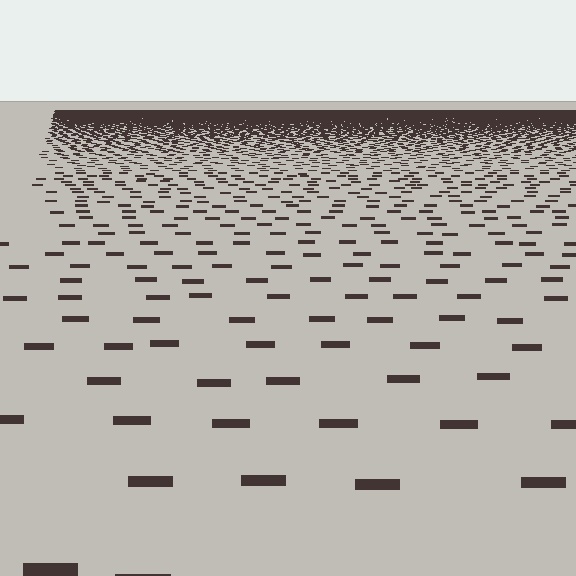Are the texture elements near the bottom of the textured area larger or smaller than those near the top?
Larger. Near the bottom, elements are closer to the viewer and appear at a bigger on-screen size.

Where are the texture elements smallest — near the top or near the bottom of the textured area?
Near the top.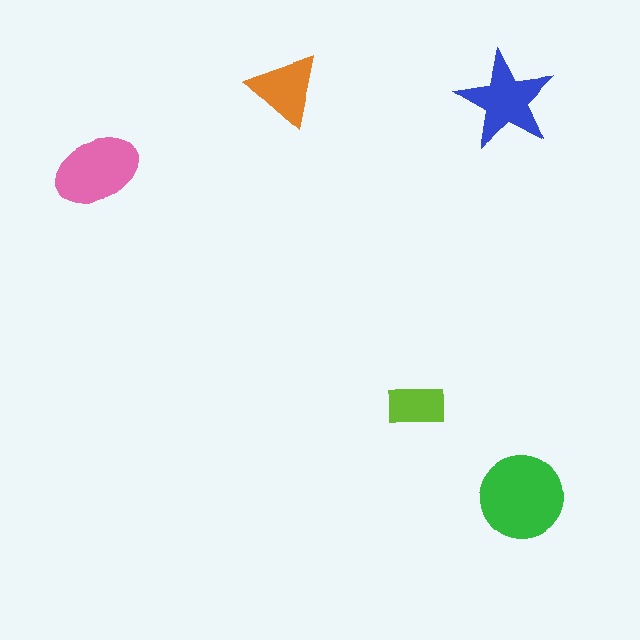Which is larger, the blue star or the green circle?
The green circle.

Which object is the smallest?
The lime rectangle.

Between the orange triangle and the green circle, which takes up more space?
The green circle.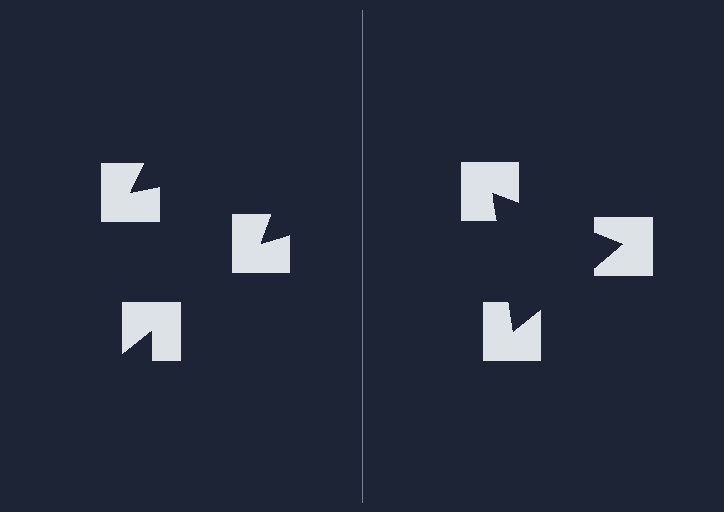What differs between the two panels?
The notched squares are positioned identically on both sides; only the wedge orientations differ. On the right they align to a triangle; on the left they are misaligned.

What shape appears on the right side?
An illusory triangle.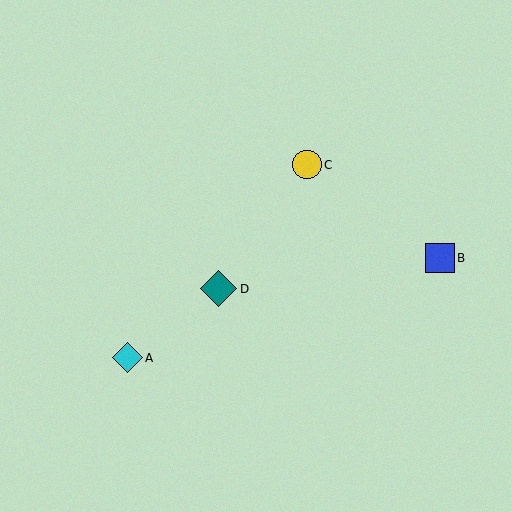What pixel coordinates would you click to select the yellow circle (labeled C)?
Click at (307, 165) to select the yellow circle C.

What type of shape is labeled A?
Shape A is a cyan diamond.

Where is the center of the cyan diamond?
The center of the cyan diamond is at (127, 358).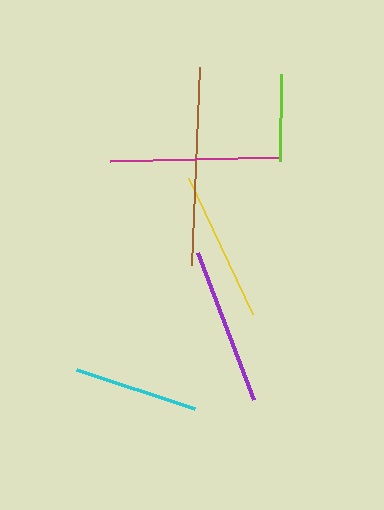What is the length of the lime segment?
The lime segment is approximately 87 pixels long.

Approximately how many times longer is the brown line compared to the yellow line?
The brown line is approximately 1.3 times the length of the yellow line.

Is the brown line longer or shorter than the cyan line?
The brown line is longer than the cyan line.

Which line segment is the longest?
The brown line is the longest at approximately 198 pixels.